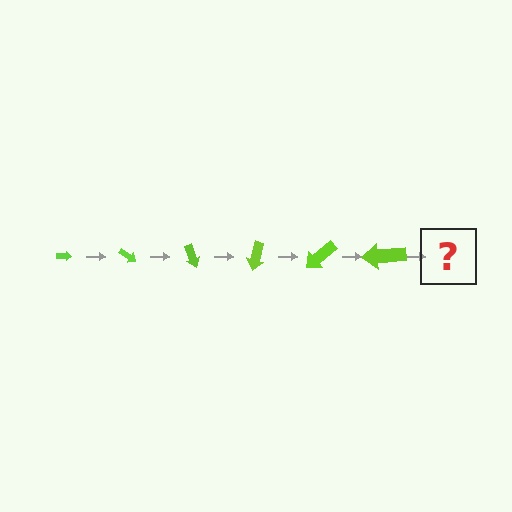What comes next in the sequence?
The next element should be an arrow, larger than the previous one and rotated 210 degrees from the start.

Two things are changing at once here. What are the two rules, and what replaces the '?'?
The two rules are that the arrow grows larger each step and it rotates 35 degrees each step. The '?' should be an arrow, larger than the previous one and rotated 210 degrees from the start.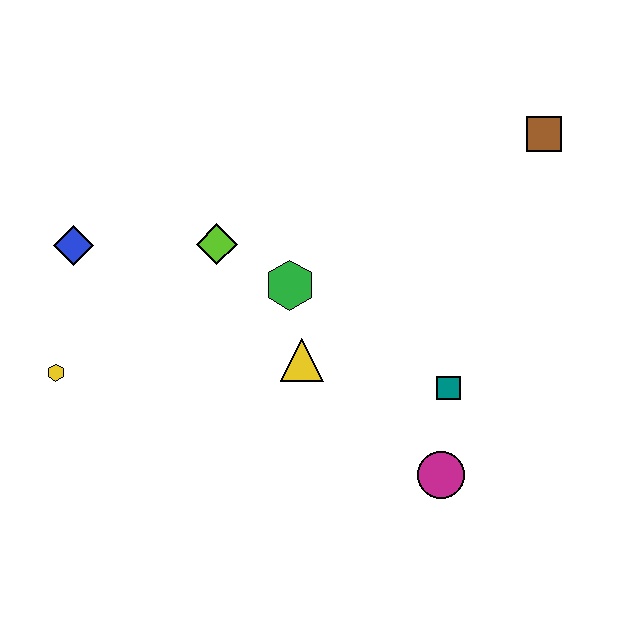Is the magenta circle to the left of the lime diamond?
No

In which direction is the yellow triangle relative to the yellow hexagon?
The yellow triangle is to the right of the yellow hexagon.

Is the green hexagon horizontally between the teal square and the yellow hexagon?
Yes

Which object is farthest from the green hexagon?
The brown square is farthest from the green hexagon.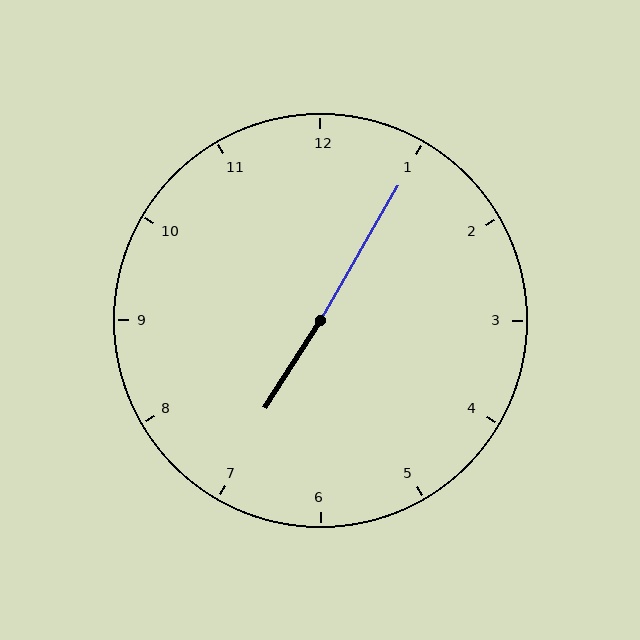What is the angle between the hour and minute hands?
Approximately 178 degrees.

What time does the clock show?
7:05.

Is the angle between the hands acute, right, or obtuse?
It is obtuse.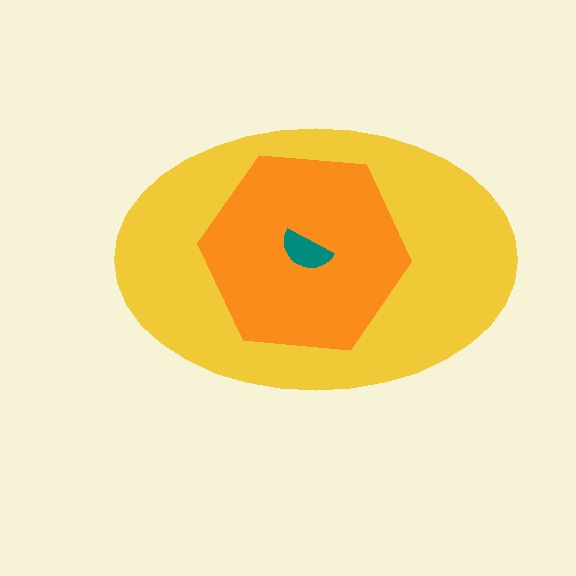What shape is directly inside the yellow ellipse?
The orange hexagon.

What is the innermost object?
The teal semicircle.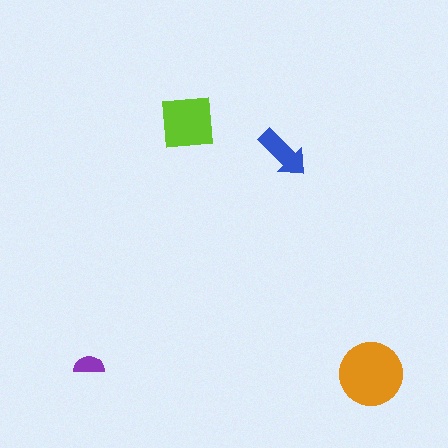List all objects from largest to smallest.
The orange circle, the lime square, the blue arrow, the purple semicircle.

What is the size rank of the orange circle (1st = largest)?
1st.